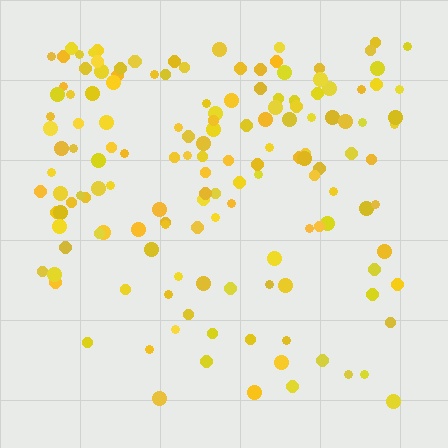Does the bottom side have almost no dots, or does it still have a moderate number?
Still a moderate number, just noticeably fewer than the top.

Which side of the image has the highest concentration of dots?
The top.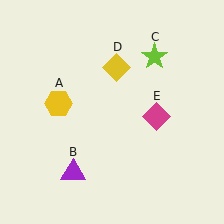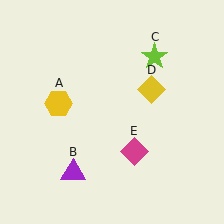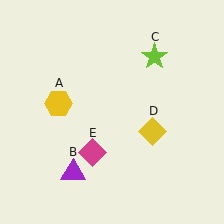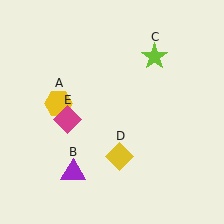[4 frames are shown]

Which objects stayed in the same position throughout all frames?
Yellow hexagon (object A) and purple triangle (object B) and lime star (object C) remained stationary.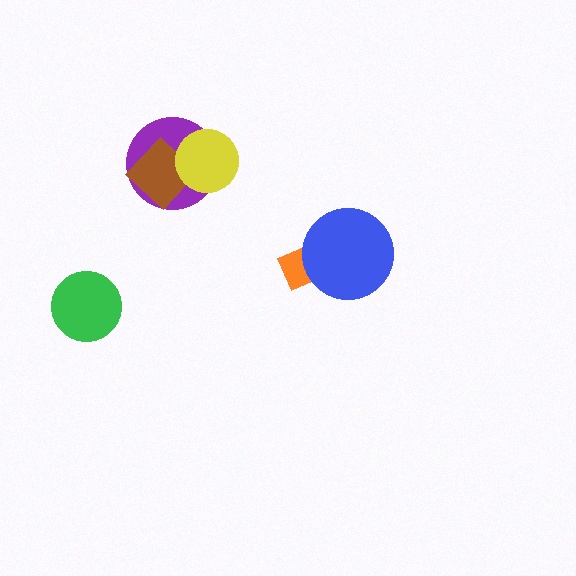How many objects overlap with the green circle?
0 objects overlap with the green circle.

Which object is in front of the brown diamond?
The yellow circle is in front of the brown diamond.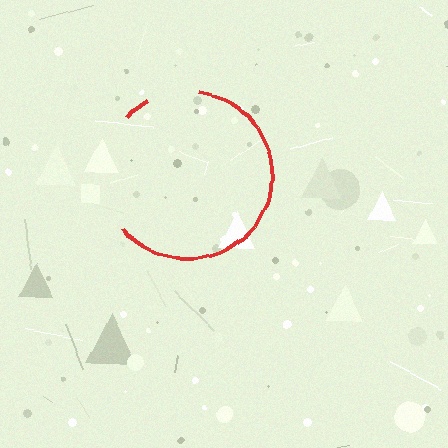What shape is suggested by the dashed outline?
The dashed outline suggests a circle.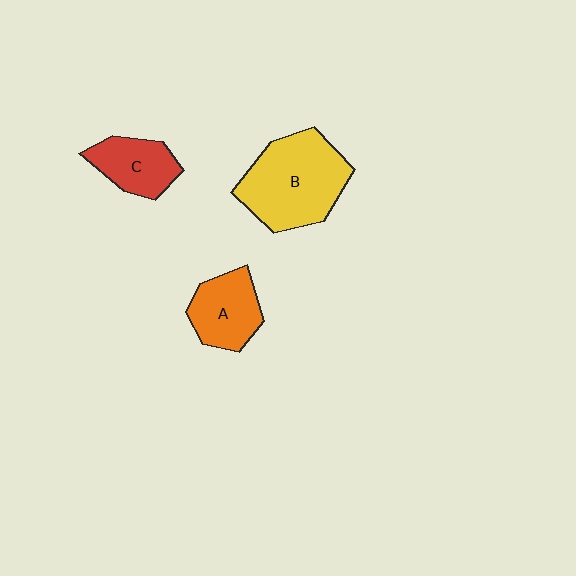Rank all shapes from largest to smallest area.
From largest to smallest: B (yellow), A (orange), C (red).